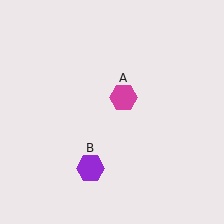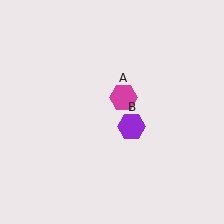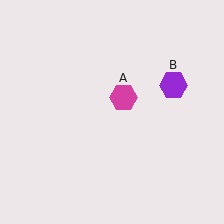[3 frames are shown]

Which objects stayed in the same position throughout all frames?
Magenta hexagon (object A) remained stationary.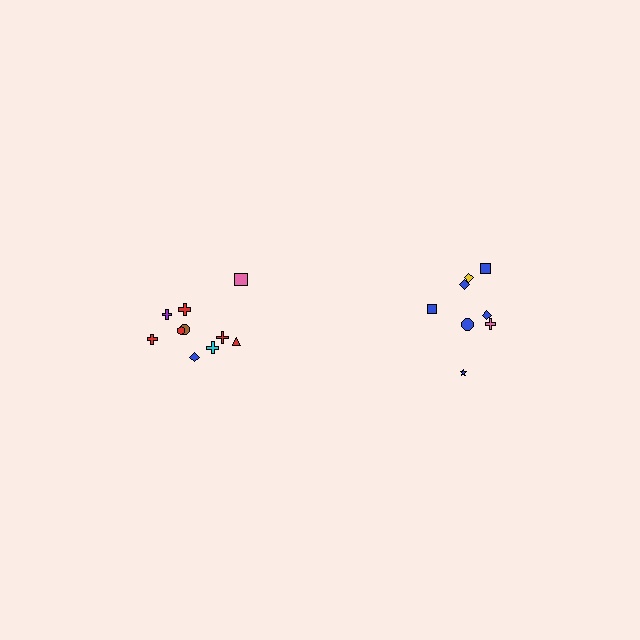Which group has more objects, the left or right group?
The left group.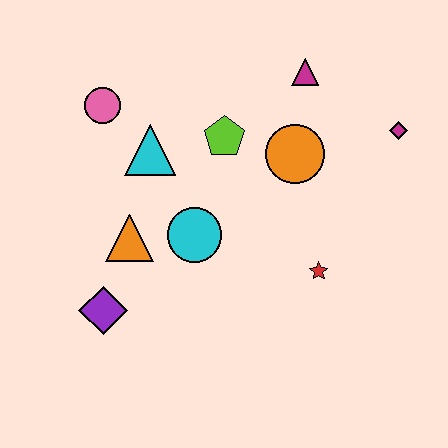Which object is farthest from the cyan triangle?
The magenta diamond is farthest from the cyan triangle.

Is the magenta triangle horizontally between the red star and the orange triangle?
Yes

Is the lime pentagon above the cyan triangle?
Yes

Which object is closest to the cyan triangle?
The pink circle is closest to the cyan triangle.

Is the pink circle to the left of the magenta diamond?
Yes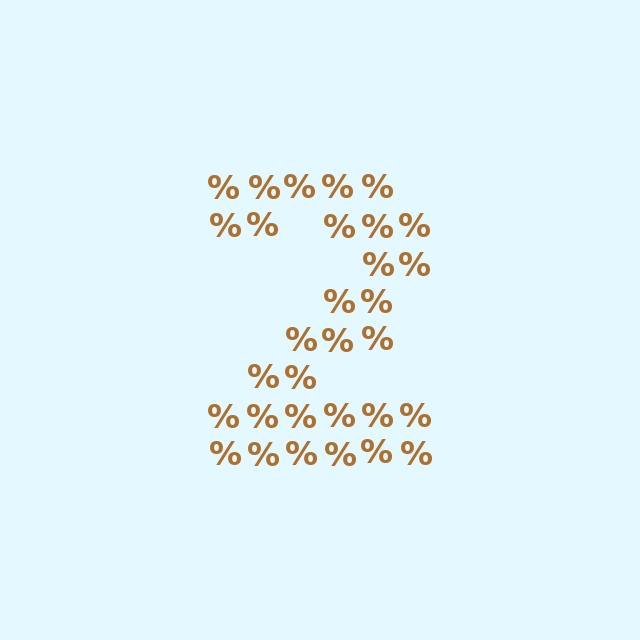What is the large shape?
The large shape is the digit 2.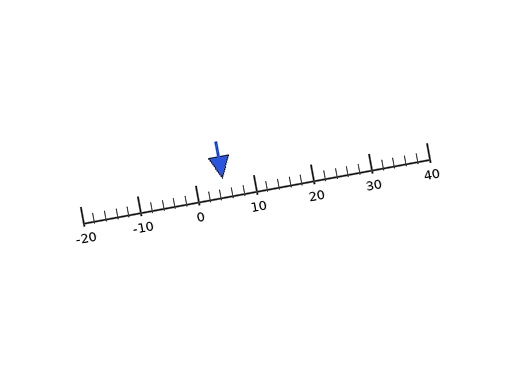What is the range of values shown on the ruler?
The ruler shows values from -20 to 40.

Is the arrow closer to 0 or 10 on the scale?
The arrow is closer to 0.